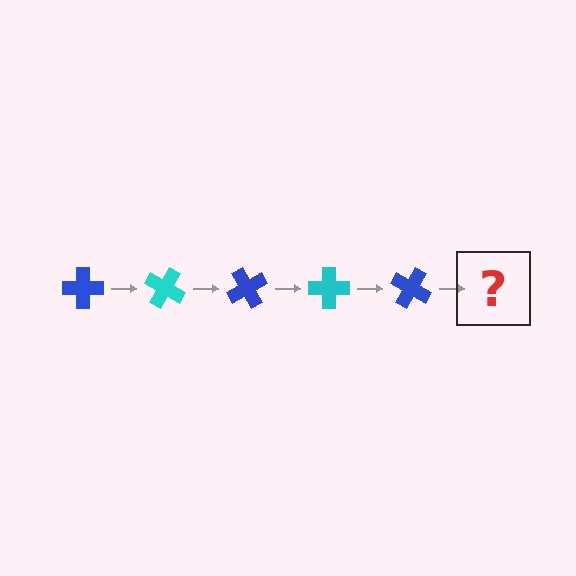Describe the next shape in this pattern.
It should be a cyan cross, rotated 150 degrees from the start.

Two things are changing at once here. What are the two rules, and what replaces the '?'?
The two rules are that it rotates 30 degrees each step and the color cycles through blue and cyan. The '?' should be a cyan cross, rotated 150 degrees from the start.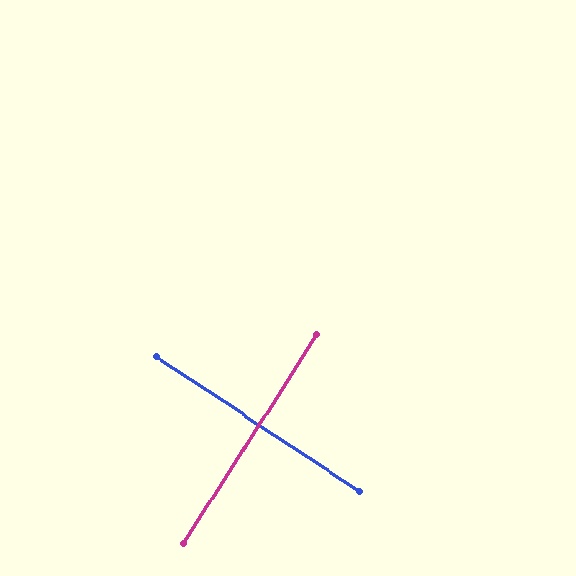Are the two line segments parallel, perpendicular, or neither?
Perpendicular — they meet at approximately 89°.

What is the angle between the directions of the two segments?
Approximately 89 degrees.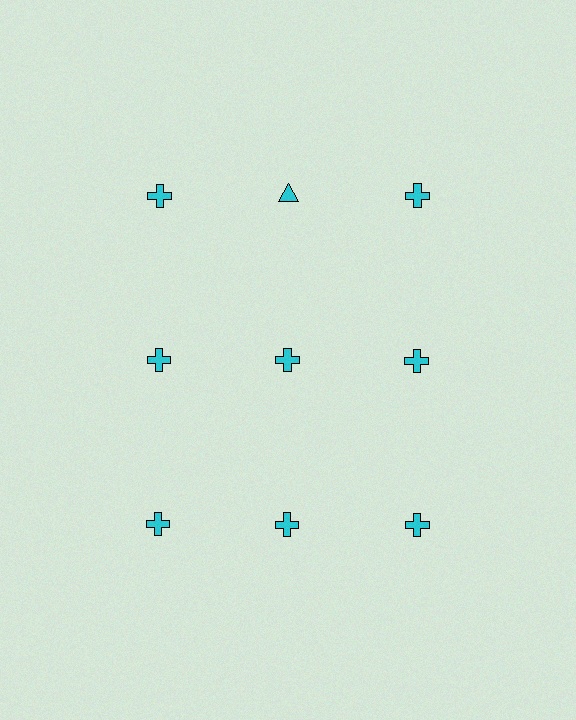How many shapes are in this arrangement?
There are 9 shapes arranged in a grid pattern.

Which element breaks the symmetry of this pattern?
The cyan triangle in the top row, second from left column breaks the symmetry. All other shapes are cyan crosses.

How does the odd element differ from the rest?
It has a different shape: triangle instead of cross.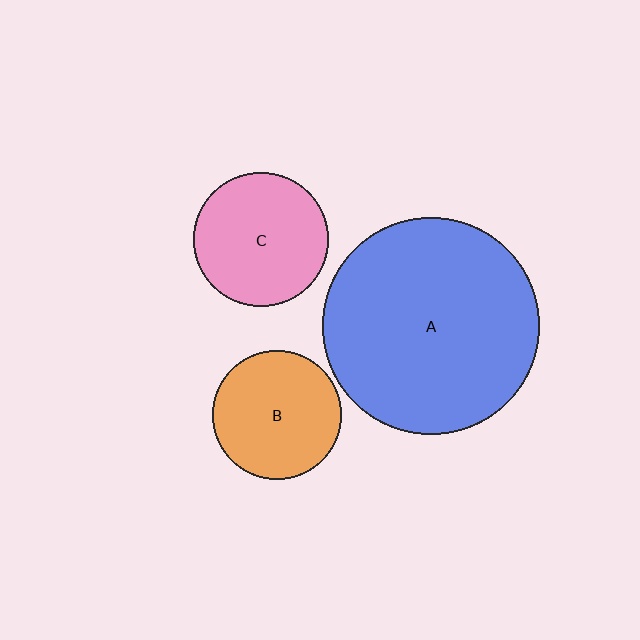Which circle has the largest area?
Circle A (blue).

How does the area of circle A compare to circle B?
Approximately 2.8 times.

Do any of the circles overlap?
No, none of the circles overlap.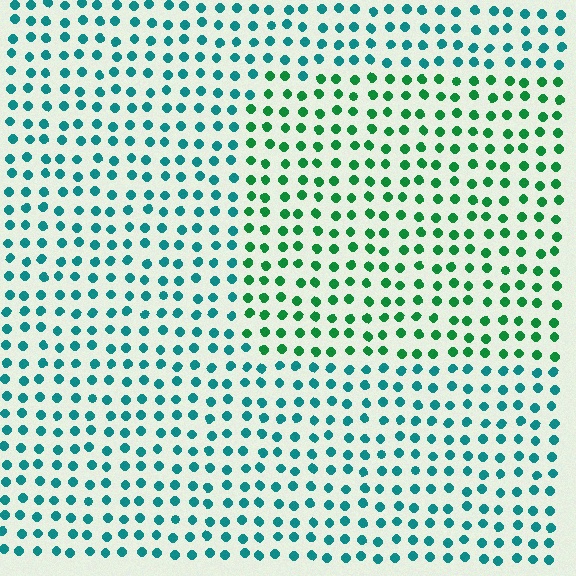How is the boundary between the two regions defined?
The boundary is defined purely by a slight shift in hue (about 40 degrees). Spacing, size, and orientation are identical on both sides.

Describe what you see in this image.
The image is filled with small teal elements in a uniform arrangement. A rectangle-shaped region is visible where the elements are tinted to a slightly different hue, forming a subtle color boundary.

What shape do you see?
I see a rectangle.